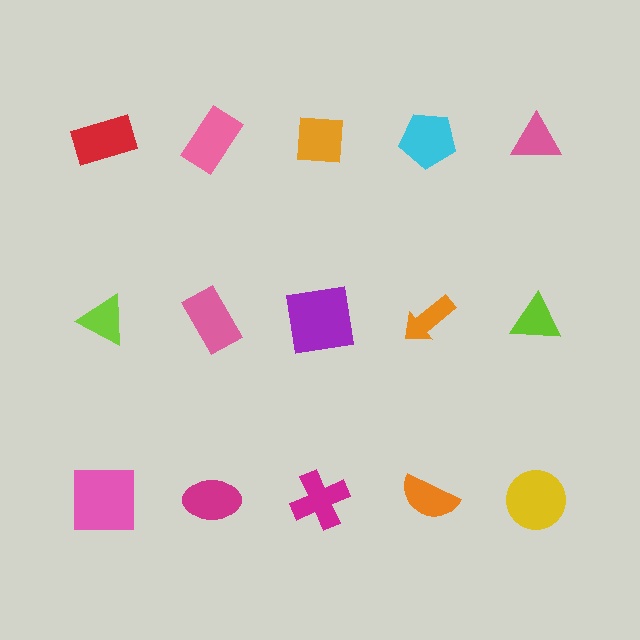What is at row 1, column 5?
A pink triangle.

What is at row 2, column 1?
A lime triangle.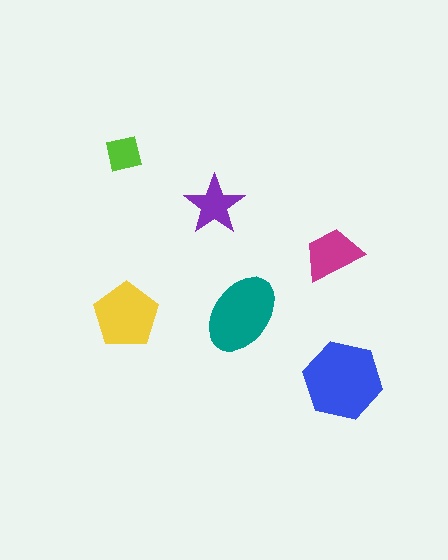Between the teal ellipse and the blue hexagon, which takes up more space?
The blue hexagon.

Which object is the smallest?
The lime square.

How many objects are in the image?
There are 6 objects in the image.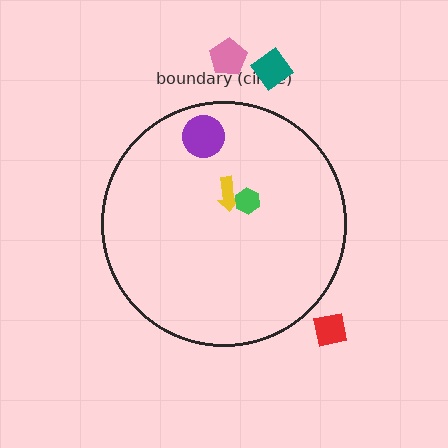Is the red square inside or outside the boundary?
Outside.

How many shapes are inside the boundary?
3 inside, 3 outside.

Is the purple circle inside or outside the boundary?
Inside.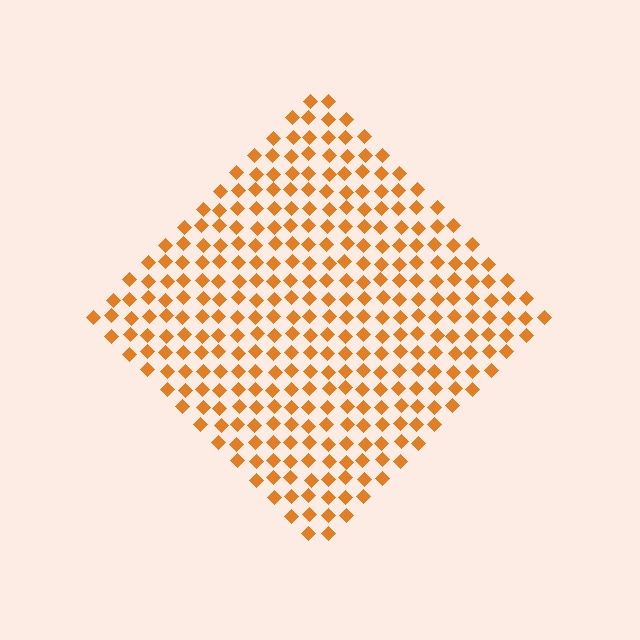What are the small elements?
The small elements are diamonds.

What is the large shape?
The large shape is a diamond.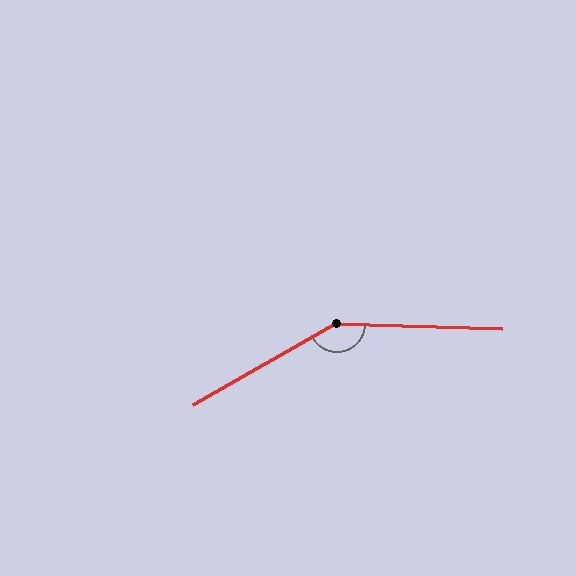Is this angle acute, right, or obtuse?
It is obtuse.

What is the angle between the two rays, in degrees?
Approximately 149 degrees.